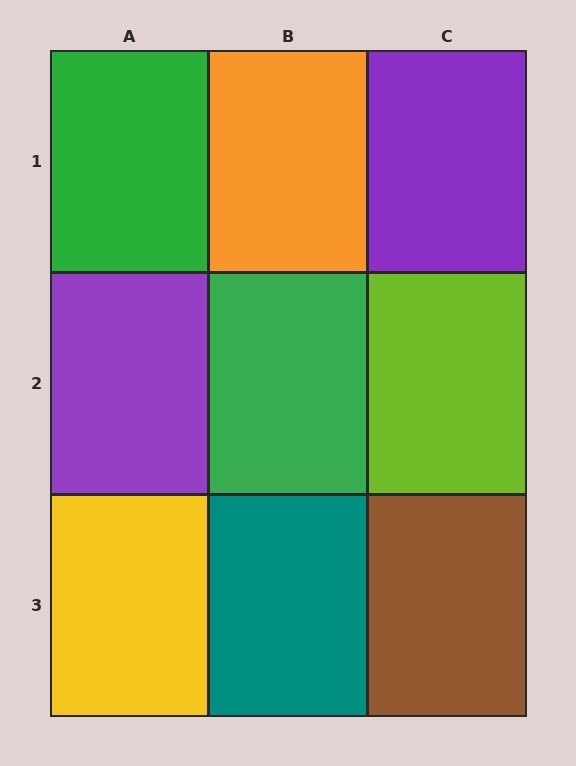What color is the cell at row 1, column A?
Green.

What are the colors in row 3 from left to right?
Yellow, teal, brown.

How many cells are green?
2 cells are green.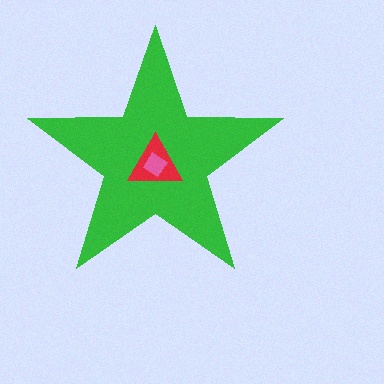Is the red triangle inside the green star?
Yes.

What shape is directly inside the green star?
The red triangle.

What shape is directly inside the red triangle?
The pink diamond.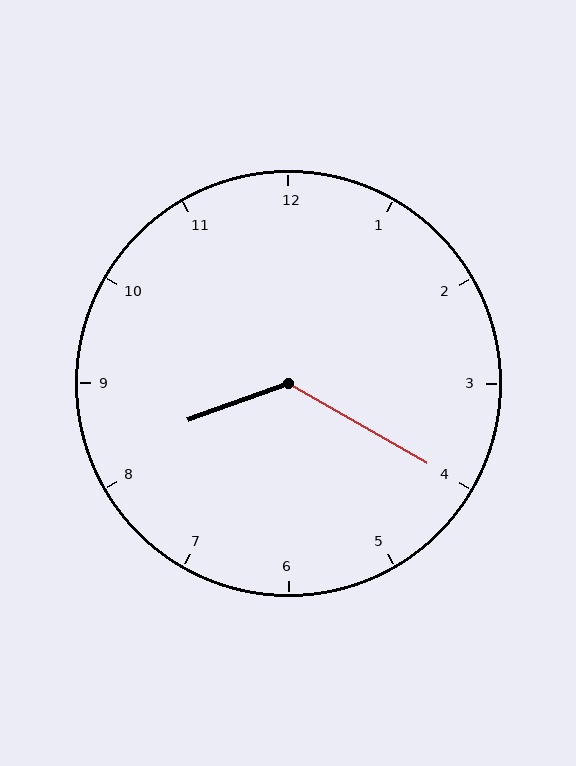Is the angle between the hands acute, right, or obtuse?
It is obtuse.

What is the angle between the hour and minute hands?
Approximately 130 degrees.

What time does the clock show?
8:20.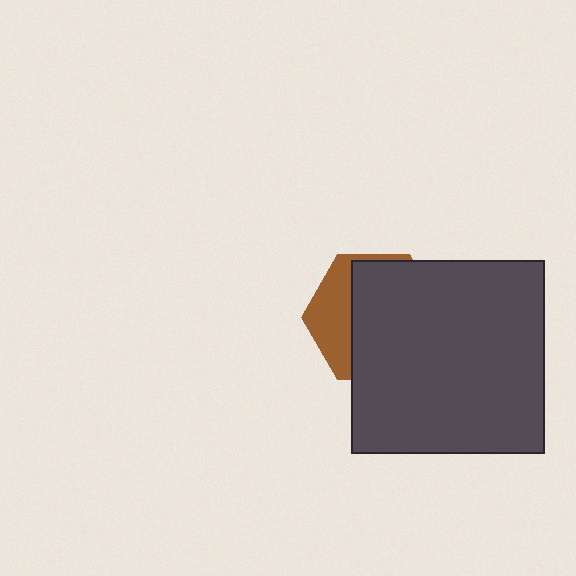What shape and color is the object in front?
The object in front is a dark gray square.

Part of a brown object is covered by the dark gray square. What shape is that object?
It is a hexagon.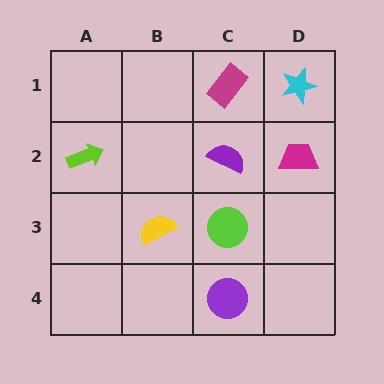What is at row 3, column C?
A lime circle.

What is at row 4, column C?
A purple circle.